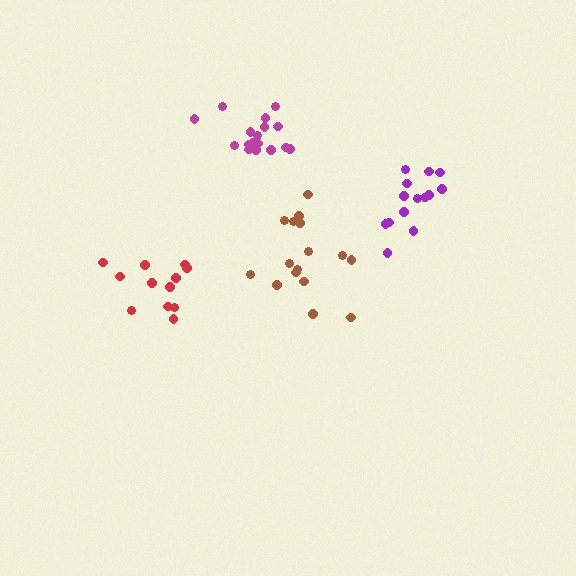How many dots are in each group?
Group 1: 14 dots, Group 2: 12 dots, Group 3: 16 dots, Group 4: 17 dots (59 total).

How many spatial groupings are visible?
There are 4 spatial groupings.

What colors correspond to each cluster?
The clusters are colored: purple, red, brown, magenta.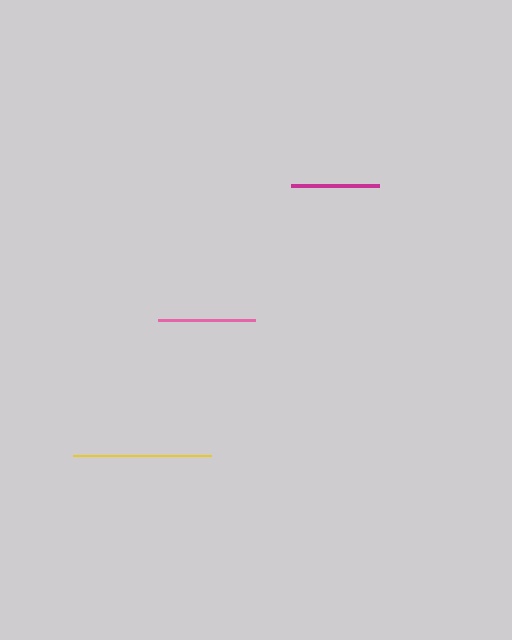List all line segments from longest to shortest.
From longest to shortest: yellow, pink, magenta.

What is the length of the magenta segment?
The magenta segment is approximately 87 pixels long.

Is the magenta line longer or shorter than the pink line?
The pink line is longer than the magenta line.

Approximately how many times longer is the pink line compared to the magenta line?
The pink line is approximately 1.1 times the length of the magenta line.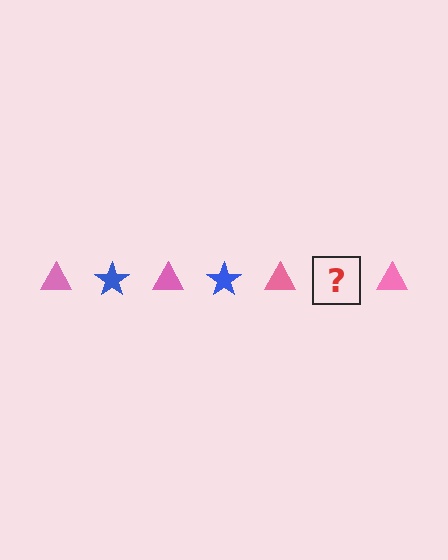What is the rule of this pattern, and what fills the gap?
The rule is that the pattern alternates between pink triangle and blue star. The gap should be filled with a blue star.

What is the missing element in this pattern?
The missing element is a blue star.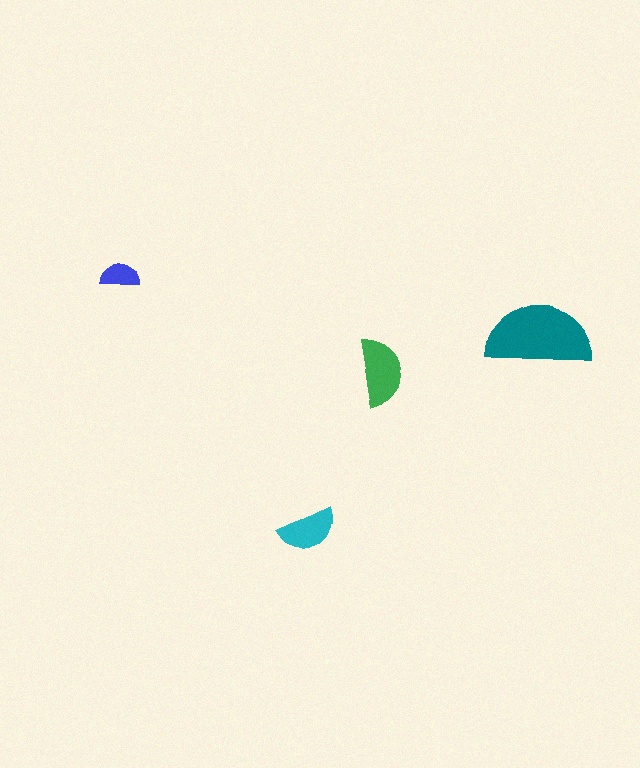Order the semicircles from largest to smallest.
the teal one, the green one, the cyan one, the blue one.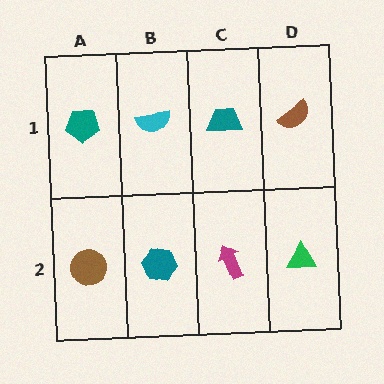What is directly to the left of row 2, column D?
A magenta arrow.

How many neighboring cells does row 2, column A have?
2.